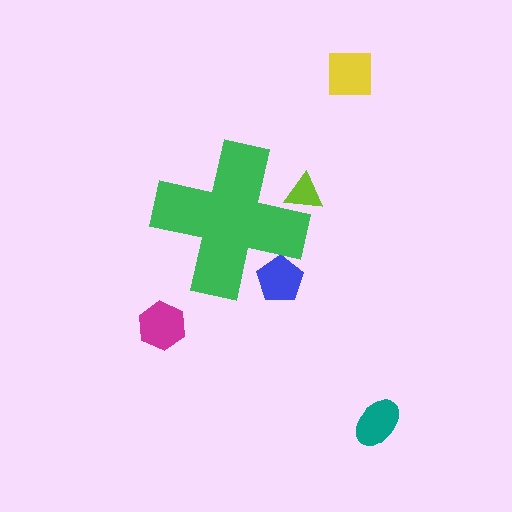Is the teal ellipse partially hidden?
No, the teal ellipse is fully visible.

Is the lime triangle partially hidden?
Yes, the lime triangle is partially hidden behind the green cross.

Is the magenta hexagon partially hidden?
No, the magenta hexagon is fully visible.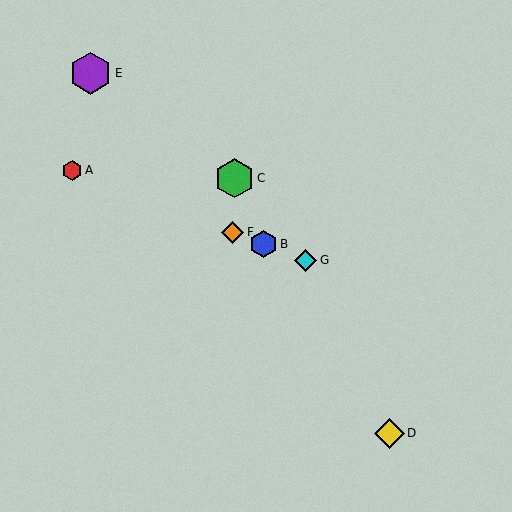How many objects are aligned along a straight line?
4 objects (A, B, F, G) are aligned along a straight line.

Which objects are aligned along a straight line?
Objects A, B, F, G are aligned along a straight line.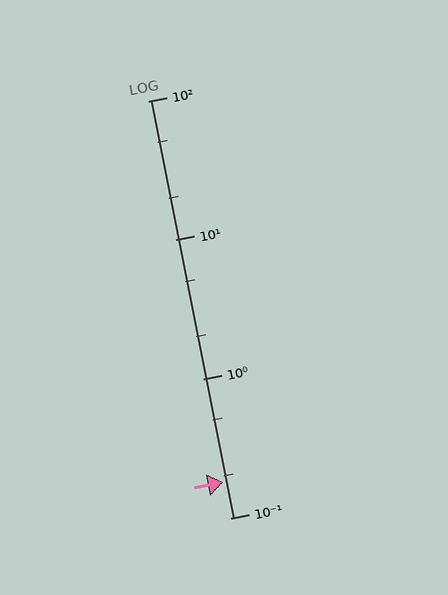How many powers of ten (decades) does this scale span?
The scale spans 3 decades, from 0.1 to 100.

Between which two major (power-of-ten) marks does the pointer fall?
The pointer is between 0.1 and 1.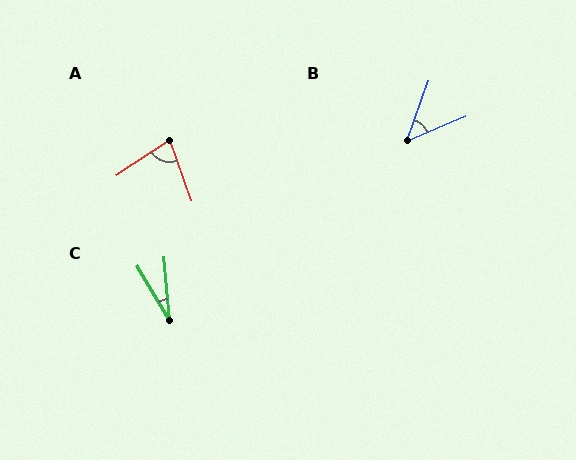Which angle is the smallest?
C, at approximately 26 degrees.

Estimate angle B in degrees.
Approximately 48 degrees.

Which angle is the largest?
A, at approximately 76 degrees.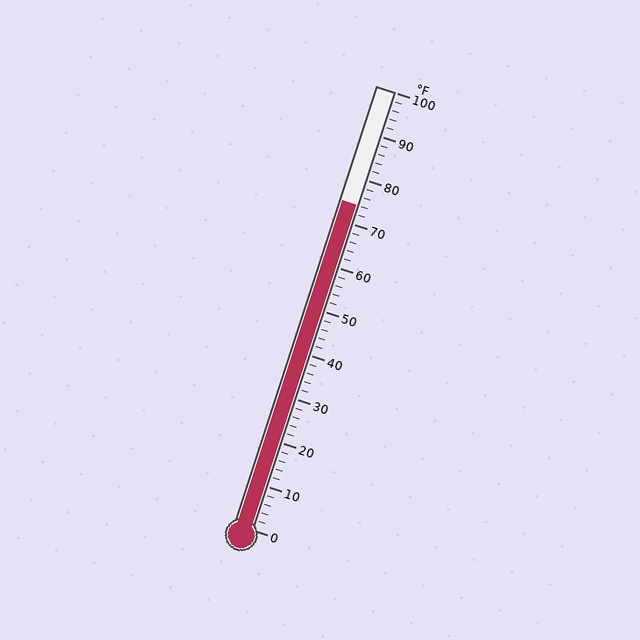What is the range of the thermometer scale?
The thermometer scale ranges from 0°F to 100°F.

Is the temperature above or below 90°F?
The temperature is below 90°F.